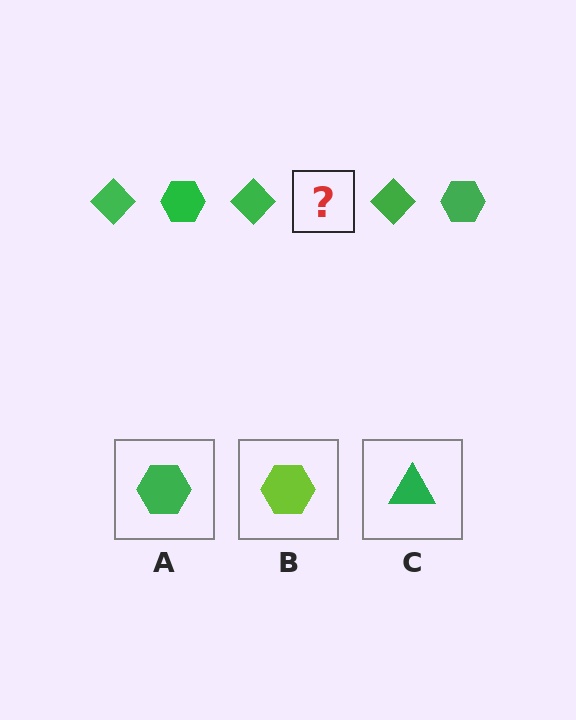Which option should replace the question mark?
Option A.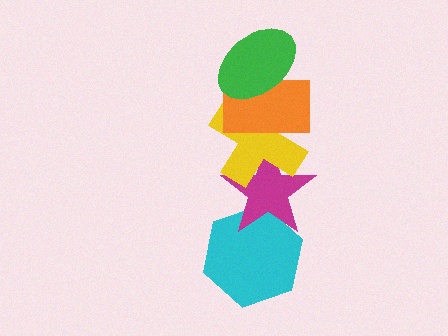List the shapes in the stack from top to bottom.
From top to bottom: the green ellipse, the orange rectangle, the yellow cross, the magenta star, the cyan hexagon.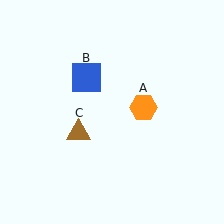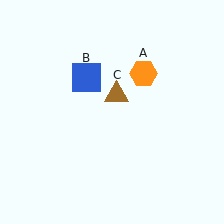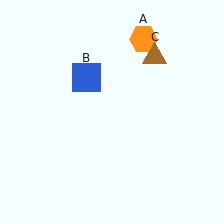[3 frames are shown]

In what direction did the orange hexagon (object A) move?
The orange hexagon (object A) moved up.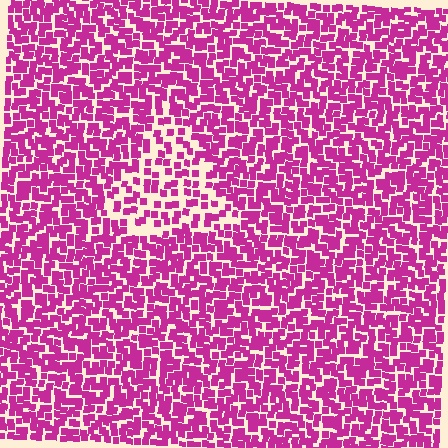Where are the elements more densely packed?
The elements are more densely packed outside the triangle boundary.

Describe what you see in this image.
The image contains small magenta elements arranged at two different densities. A triangle-shaped region is visible where the elements are less densely packed than the surrounding area.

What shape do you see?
I see a triangle.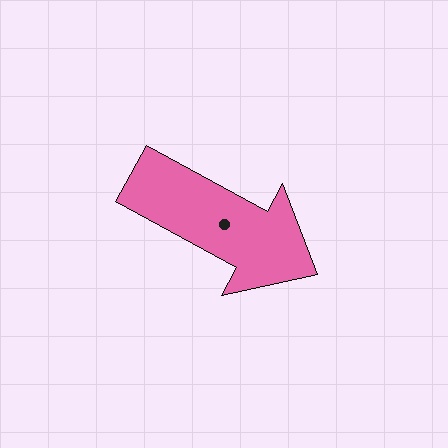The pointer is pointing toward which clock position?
Roughly 4 o'clock.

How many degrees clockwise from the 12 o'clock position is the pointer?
Approximately 119 degrees.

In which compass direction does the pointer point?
Southeast.